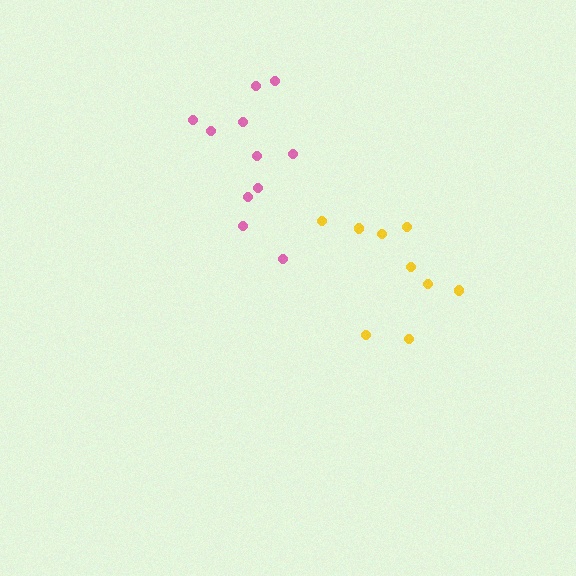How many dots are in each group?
Group 1: 11 dots, Group 2: 9 dots (20 total).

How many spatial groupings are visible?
There are 2 spatial groupings.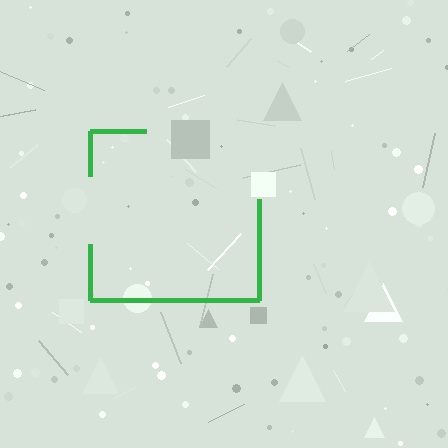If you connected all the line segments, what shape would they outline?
They would outline a square.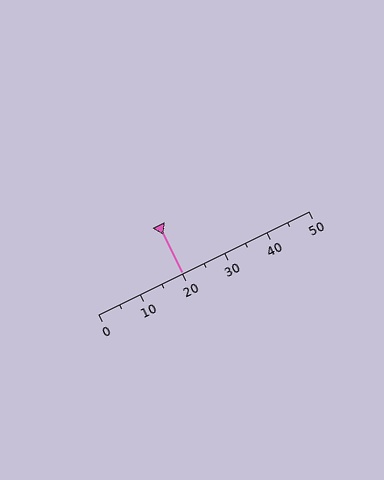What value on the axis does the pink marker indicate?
The marker indicates approximately 20.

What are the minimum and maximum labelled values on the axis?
The axis runs from 0 to 50.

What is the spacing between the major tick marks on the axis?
The major ticks are spaced 10 apart.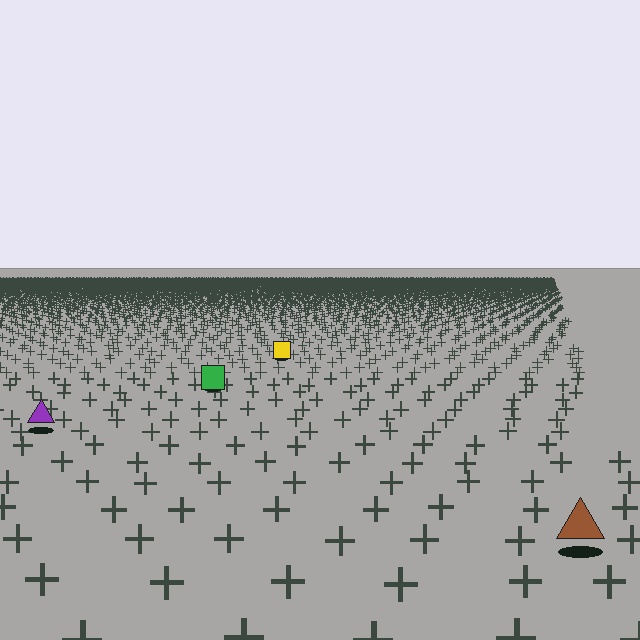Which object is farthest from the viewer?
The yellow square is farthest from the viewer. It appears smaller and the ground texture around it is denser.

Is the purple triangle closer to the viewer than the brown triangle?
No. The brown triangle is closer — you can tell from the texture gradient: the ground texture is coarser near it.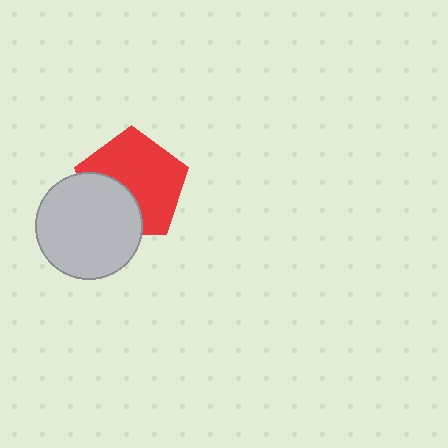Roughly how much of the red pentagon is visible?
Most of it is visible (roughly 66%).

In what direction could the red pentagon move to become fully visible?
The red pentagon could move toward the upper-right. That would shift it out from behind the light gray circle entirely.